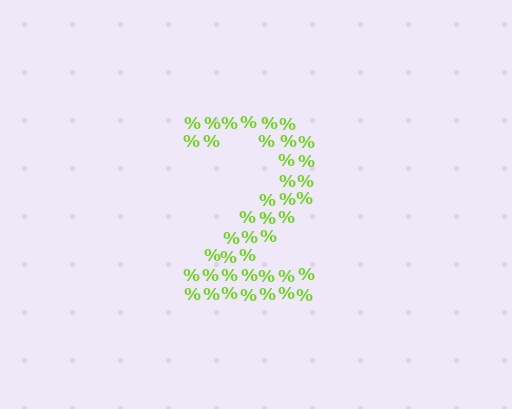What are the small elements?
The small elements are percent signs.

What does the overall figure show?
The overall figure shows the digit 2.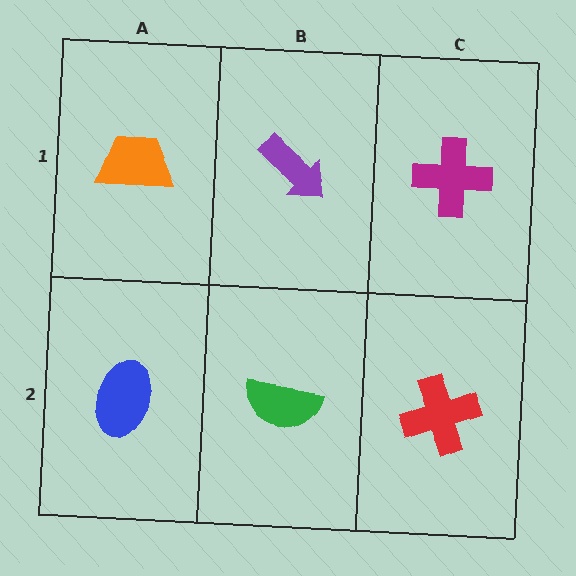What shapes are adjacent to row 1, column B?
A green semicircle (row 2, column B), an orange trapezoid (row 1, column A), a magenta cross (row 1, column C).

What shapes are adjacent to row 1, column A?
A blue ellipse (row 2, column A), a purple arrow (row 1, column B).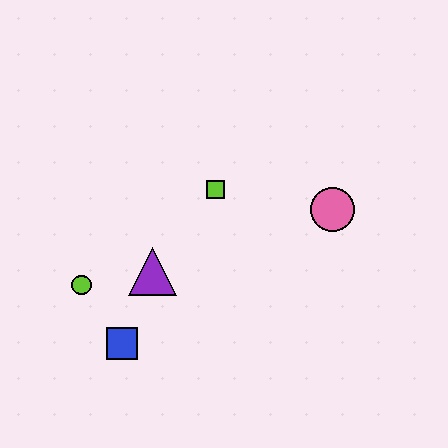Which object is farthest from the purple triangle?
The pink circle is farthest from the purple triangle.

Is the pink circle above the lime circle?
Yes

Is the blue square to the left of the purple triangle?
Yes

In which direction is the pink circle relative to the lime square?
The pink circle is to the right of the lime square.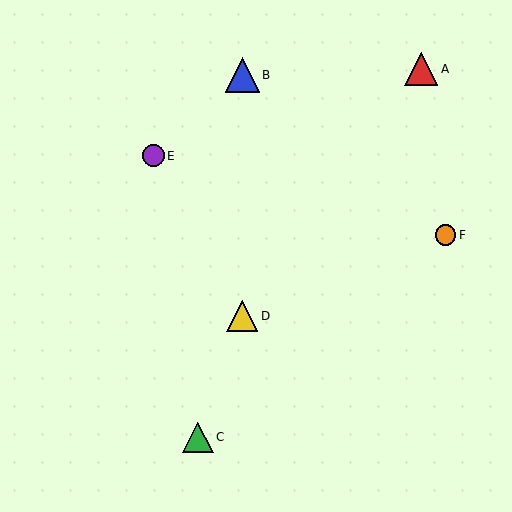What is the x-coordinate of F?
Object F is at x≈445.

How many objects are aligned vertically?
2 objects (B, D) are aligned vertically.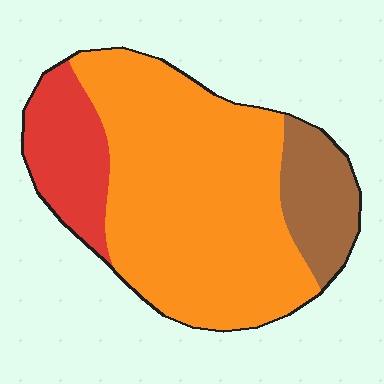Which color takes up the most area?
Orange, at roughly 70%.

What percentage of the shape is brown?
Brown covers around 15% of the shape.